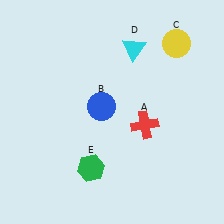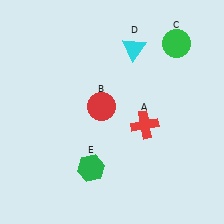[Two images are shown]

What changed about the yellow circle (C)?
In Image 1, C is yellow. In Image 2, it changed to green.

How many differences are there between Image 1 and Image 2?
There are 2 differences between the two images.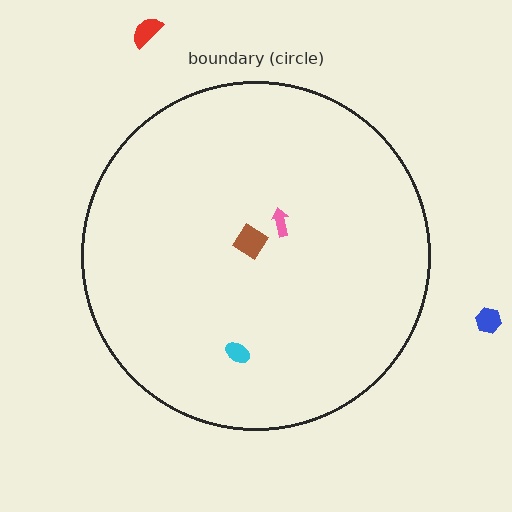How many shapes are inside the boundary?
3 inside, 2 outside.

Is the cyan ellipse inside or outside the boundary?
Inside.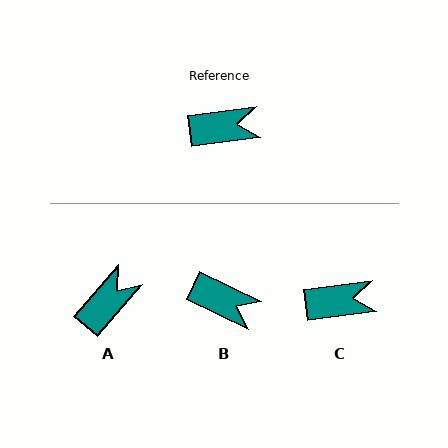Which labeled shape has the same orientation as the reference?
C.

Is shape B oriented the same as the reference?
No, it is off by about 34 degrees.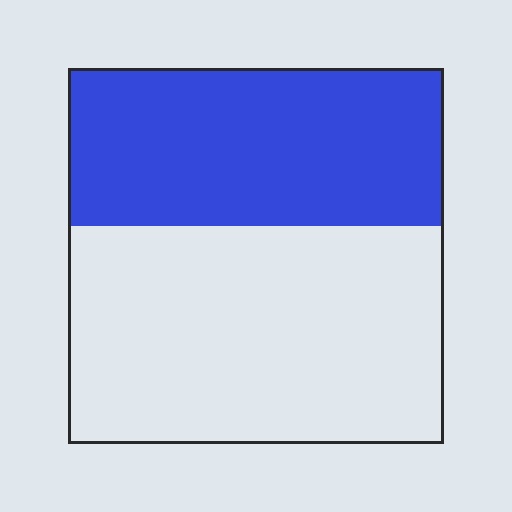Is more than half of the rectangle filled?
No.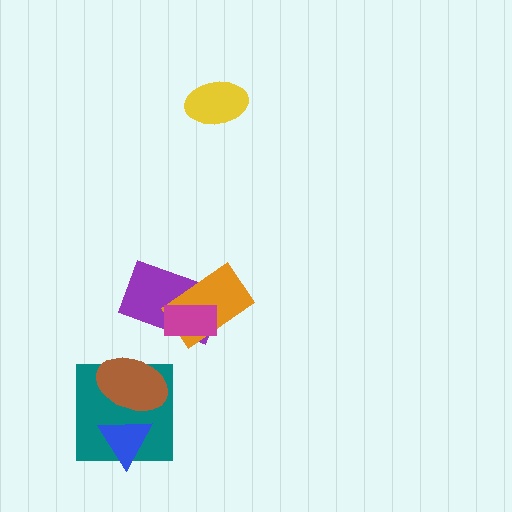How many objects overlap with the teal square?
2 objects overlap with the teal square.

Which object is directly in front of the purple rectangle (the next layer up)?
The orange rectangle is directly in front of the purple rectangle.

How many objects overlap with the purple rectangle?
2 objects overlap with the purple rectangle.